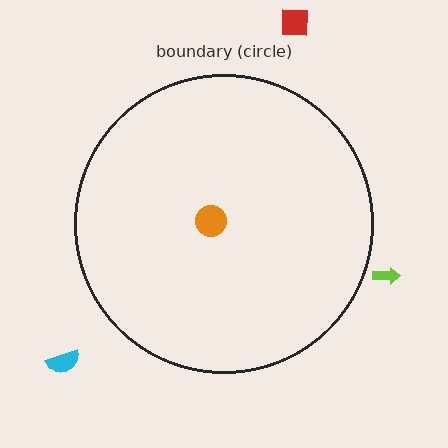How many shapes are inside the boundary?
1 inside, 3 outside.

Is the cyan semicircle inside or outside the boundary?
Outside.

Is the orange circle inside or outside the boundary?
Inside.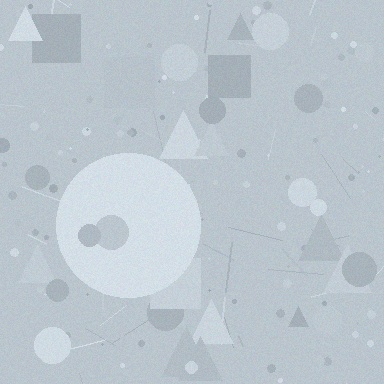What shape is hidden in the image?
A circle is hidden in the image.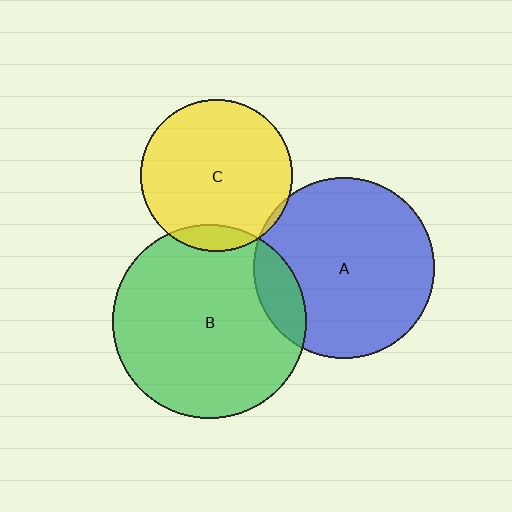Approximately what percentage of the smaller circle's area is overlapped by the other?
Approximately 15%.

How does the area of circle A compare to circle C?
Approximately 1.4 times.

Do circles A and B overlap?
Yes.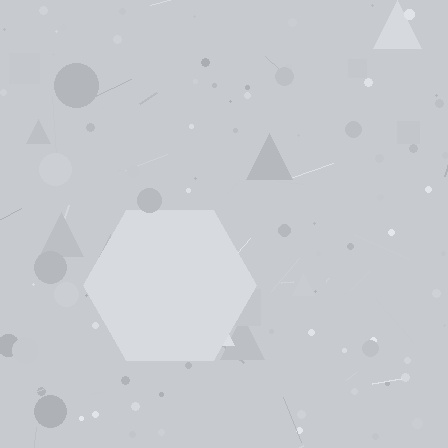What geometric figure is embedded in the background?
A hexagon is embedded in the background.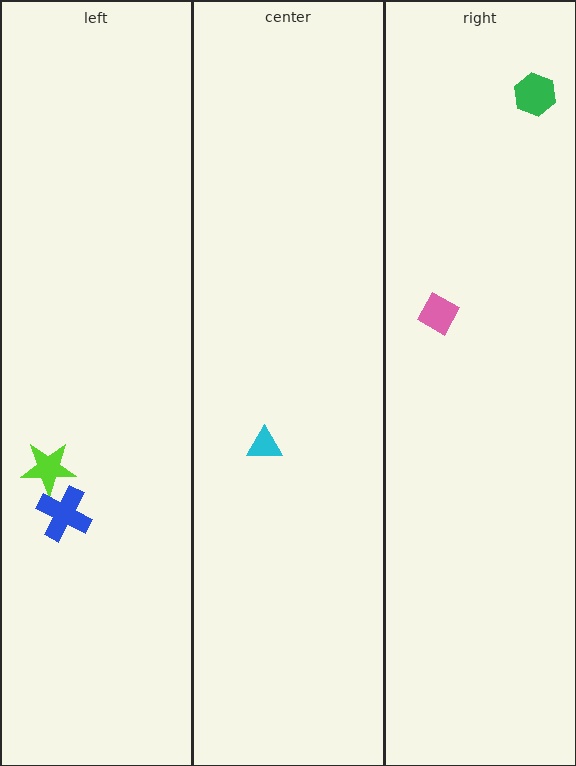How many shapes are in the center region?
1.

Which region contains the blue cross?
The left region.